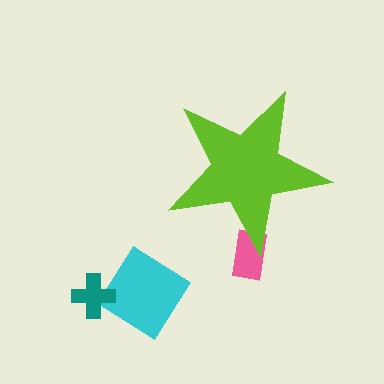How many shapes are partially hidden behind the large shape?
1 shape is partially hidden.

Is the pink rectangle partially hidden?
Yes, the pink rectangle is partially hidden behind the lime star.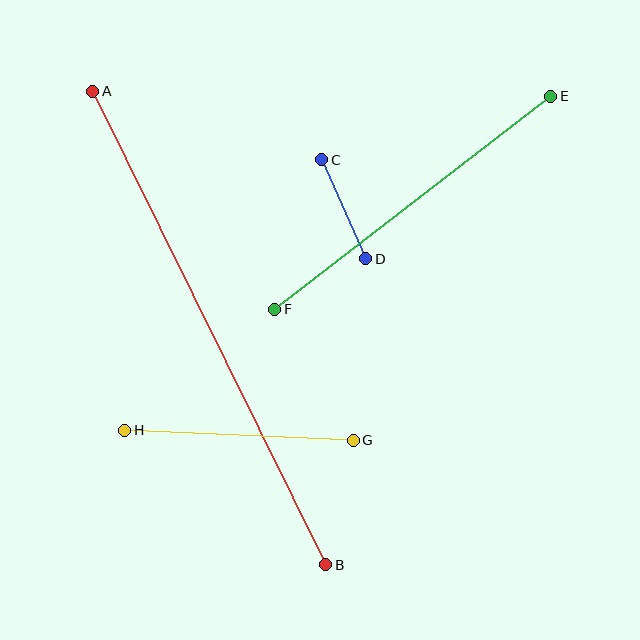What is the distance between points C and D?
The distance is approximately 108 pixels.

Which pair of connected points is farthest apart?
Points A and B are farthest apart.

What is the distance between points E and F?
The distance is approximately 348 pixels.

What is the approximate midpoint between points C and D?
The midpoint is at approximately (344, 209) pixels.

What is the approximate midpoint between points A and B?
The midpoint is at approximately (209, 328) pixels.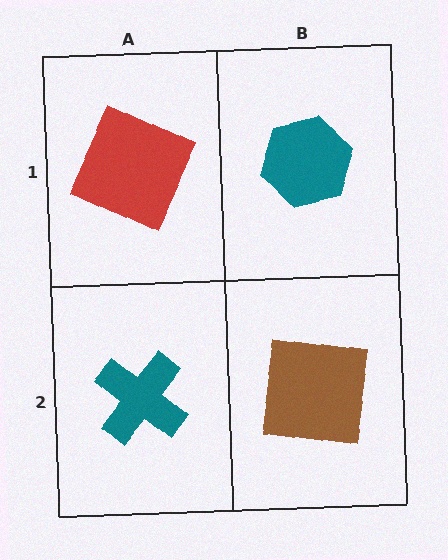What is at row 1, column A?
A red square.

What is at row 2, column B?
A brown square.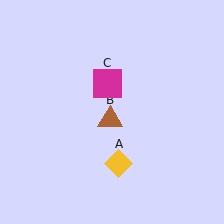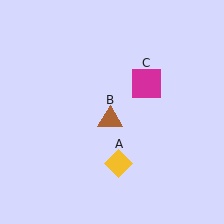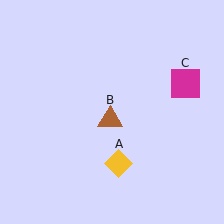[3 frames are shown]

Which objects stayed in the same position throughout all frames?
Yellow diamond (object A) and brown triangle (object B) remained stationary.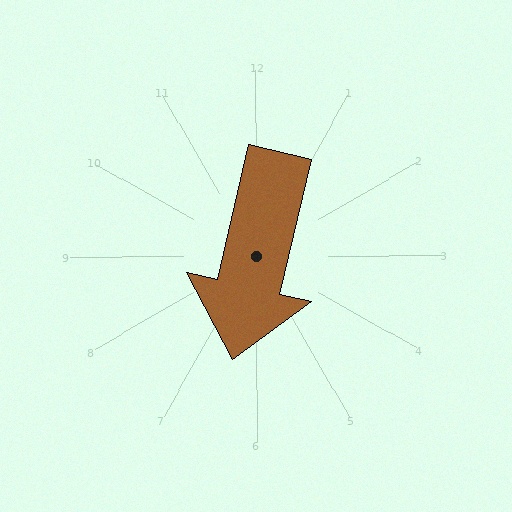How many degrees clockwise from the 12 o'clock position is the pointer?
Approximately 193 degrees.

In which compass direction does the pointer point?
South.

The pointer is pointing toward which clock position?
Roughly 6 o'clock.